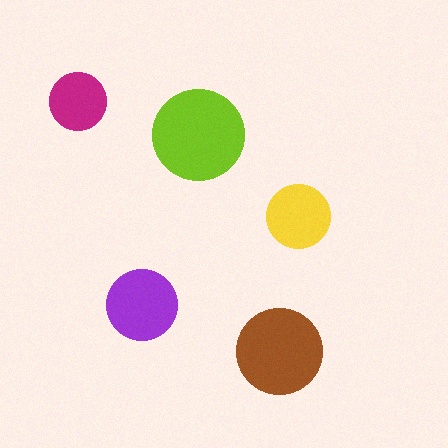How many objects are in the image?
There are 5 objects in the image.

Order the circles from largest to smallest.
the lime one, the brown one, the purple one, the yellow one, the magenta one.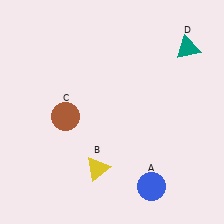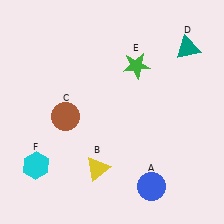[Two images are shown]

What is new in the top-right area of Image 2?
A green star (E) was added in the top-right area of Image 2.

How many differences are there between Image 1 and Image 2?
There are 2 differences between the two images.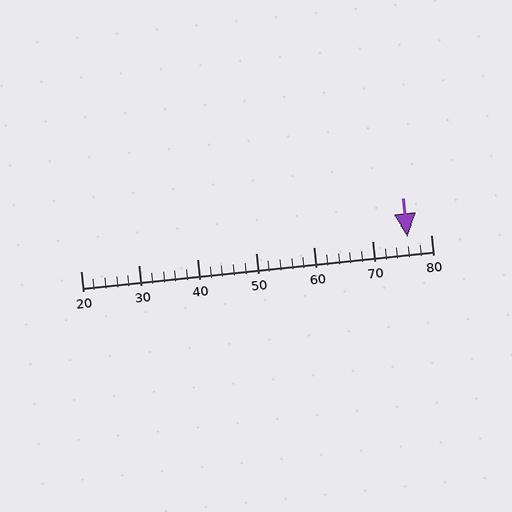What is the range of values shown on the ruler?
The ruler shows values from 20 to 80.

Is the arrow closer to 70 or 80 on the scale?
The arrow is closer to 80.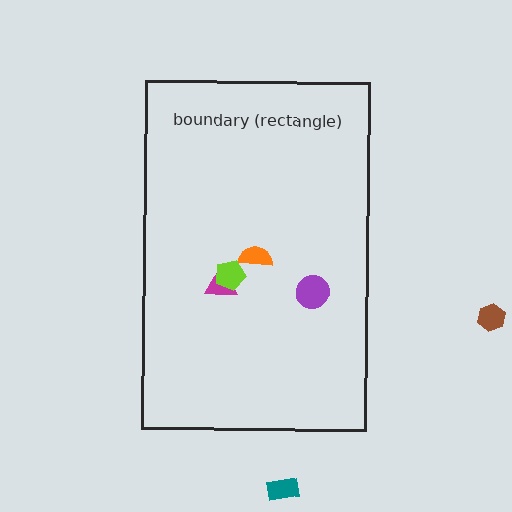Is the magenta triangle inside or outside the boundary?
Inside.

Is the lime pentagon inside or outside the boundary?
Inside.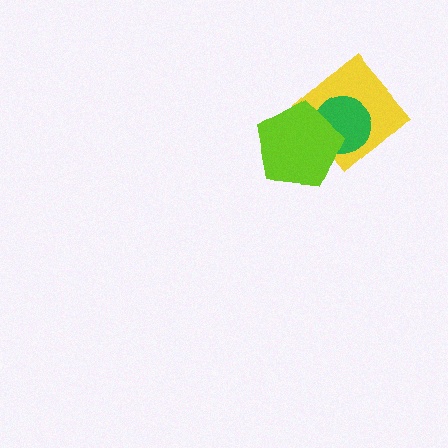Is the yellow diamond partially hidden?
Yes, it is partially covered by another shape.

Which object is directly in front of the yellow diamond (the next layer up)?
The green circle is directly in front of the yellow diamond.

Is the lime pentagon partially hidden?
No, no other shape covers it.